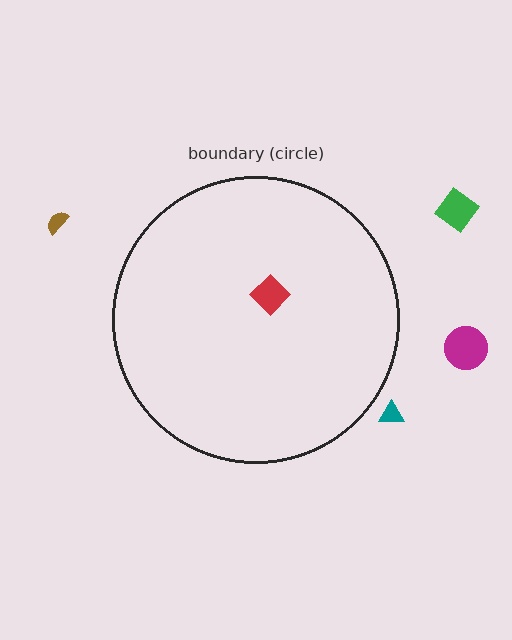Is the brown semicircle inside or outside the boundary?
Outside.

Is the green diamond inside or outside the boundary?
Outside.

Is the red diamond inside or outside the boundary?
Inside.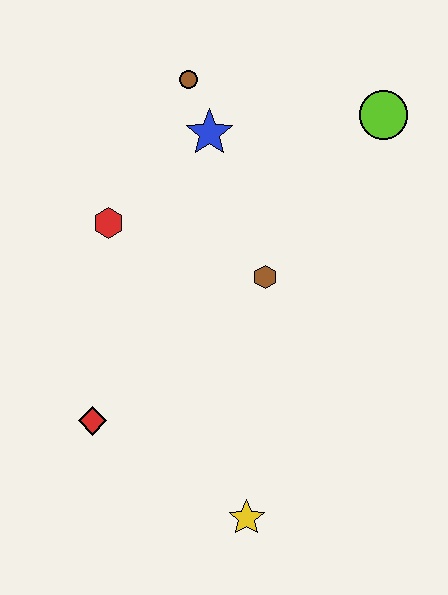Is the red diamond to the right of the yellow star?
No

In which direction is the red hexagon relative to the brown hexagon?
The red hexagon is to the left of the brown hexagon.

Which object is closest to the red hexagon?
The blue star is closest to the red hexagon.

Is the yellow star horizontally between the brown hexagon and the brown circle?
Yes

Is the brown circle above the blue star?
Yes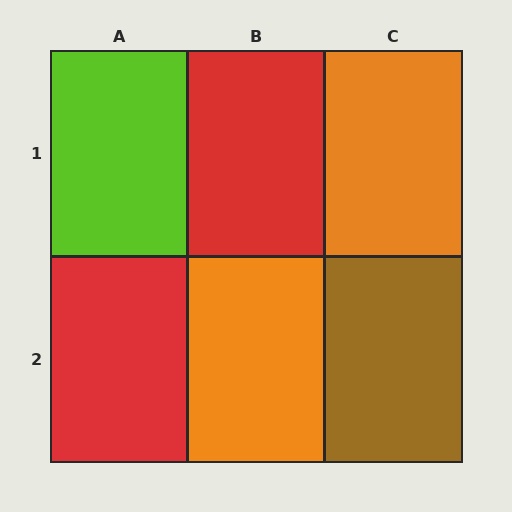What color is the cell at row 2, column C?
Brown.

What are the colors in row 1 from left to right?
Lime, red, orange.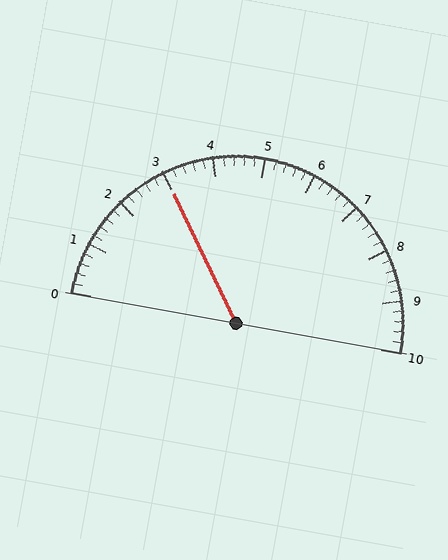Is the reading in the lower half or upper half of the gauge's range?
The reading is in the lower half of the range (0 to 10).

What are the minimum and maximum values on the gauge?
The gauge ranges from 0 to 10.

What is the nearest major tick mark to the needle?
The nearest major tick mark is 3.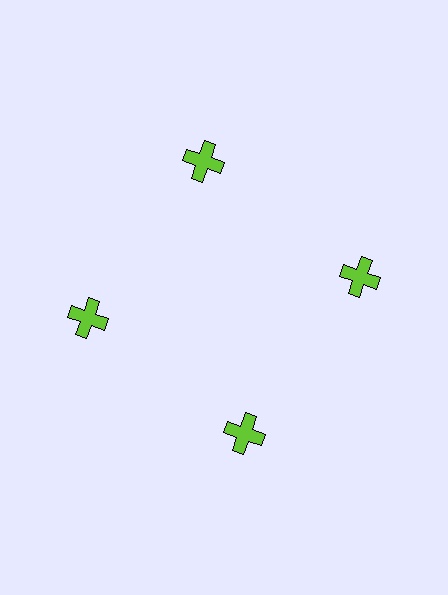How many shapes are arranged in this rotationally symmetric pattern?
There are 4 shapes, arranged in 4 groups of 1.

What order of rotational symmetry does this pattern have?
This pattern has 4-fold rotational symmetry.